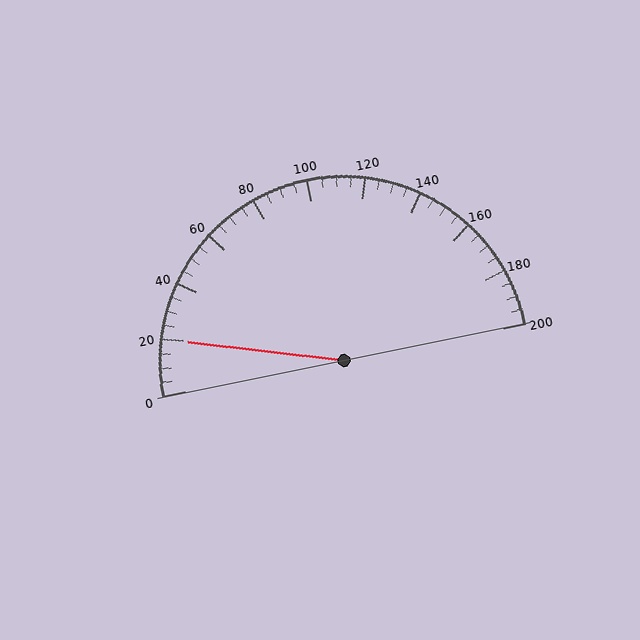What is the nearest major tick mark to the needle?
The nearest major tick mark is 20.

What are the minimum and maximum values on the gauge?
The gauge ranges from 0 to 200.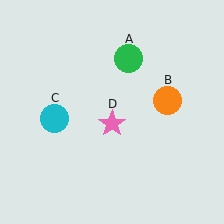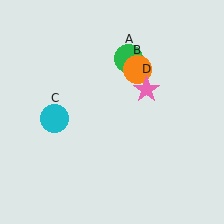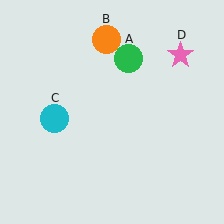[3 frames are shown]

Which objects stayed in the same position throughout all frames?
Green circle (object A) and cyan circle (object C) remained stationary.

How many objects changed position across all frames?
2 objects changed position: orange circle (object B), pink star (object D).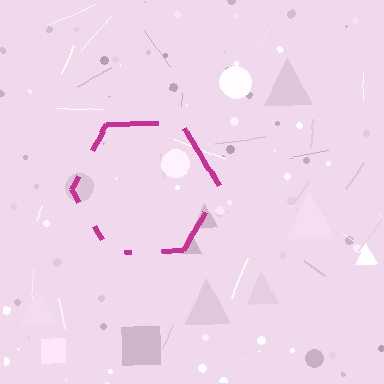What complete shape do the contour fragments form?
The contour fragments form a hexagon.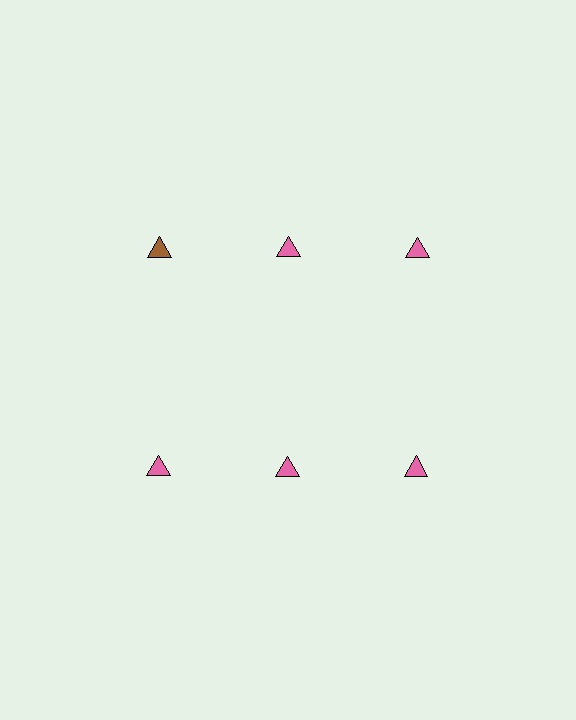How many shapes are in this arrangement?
There are 6 shapes arranged in a grid pattern.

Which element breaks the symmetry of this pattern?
The brown triangle in the top row, leftmost column breaks the symmetry. All other shapes are pink triangles.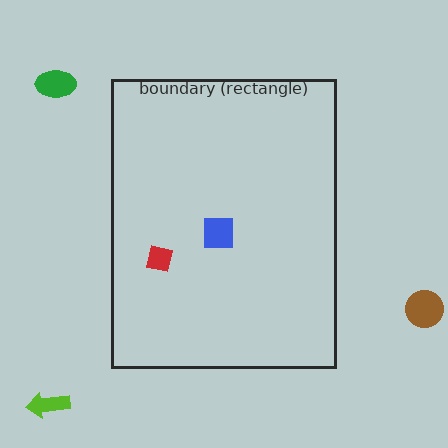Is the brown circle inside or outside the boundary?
Outside.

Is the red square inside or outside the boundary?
Inside.